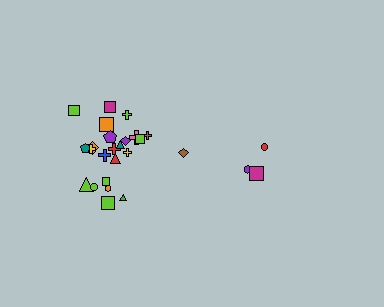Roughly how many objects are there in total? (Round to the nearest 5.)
Roughly 30 objects in total.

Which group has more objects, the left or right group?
The left group.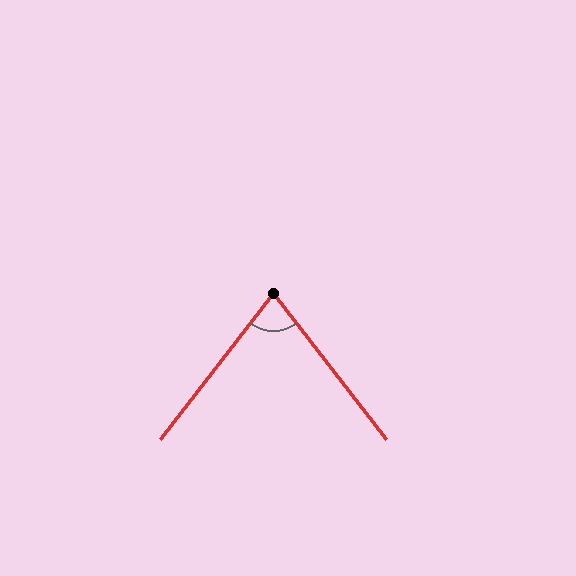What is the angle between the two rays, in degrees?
Approximately 76 degrees.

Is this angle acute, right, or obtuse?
It is acute.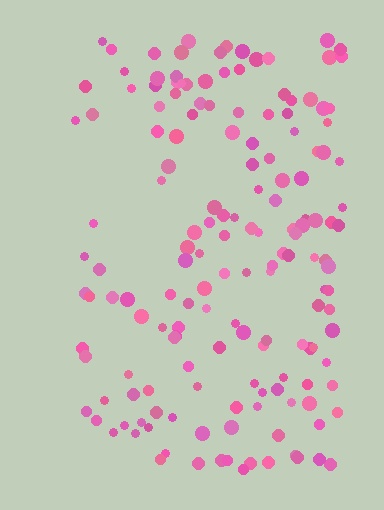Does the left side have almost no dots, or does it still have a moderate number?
Still a moderate number, just noticeably fewer than the right.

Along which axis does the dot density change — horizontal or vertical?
Horizontal.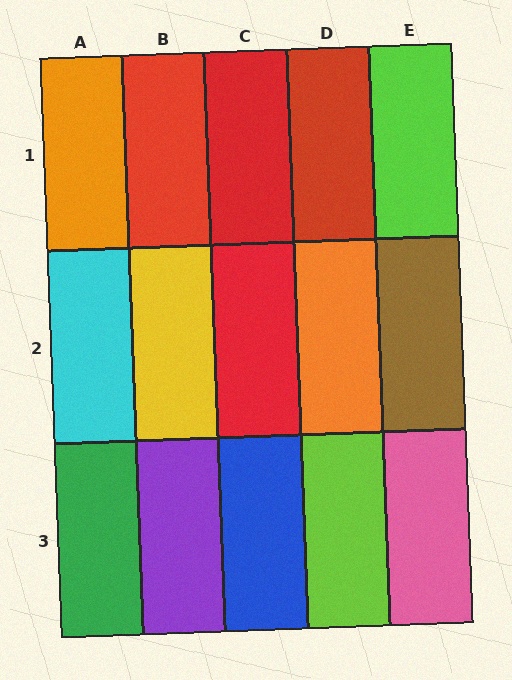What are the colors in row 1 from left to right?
Orange, red, red, red, lime.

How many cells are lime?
2 cells are lime.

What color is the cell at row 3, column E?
Pink.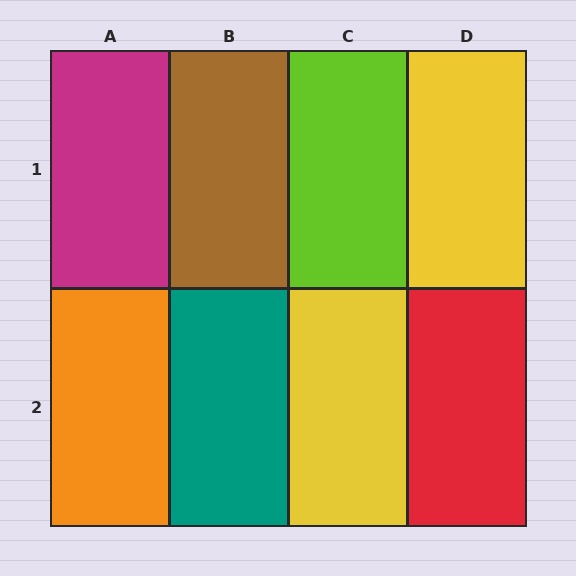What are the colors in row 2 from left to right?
Orange, teal, yellow, red.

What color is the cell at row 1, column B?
Brown.